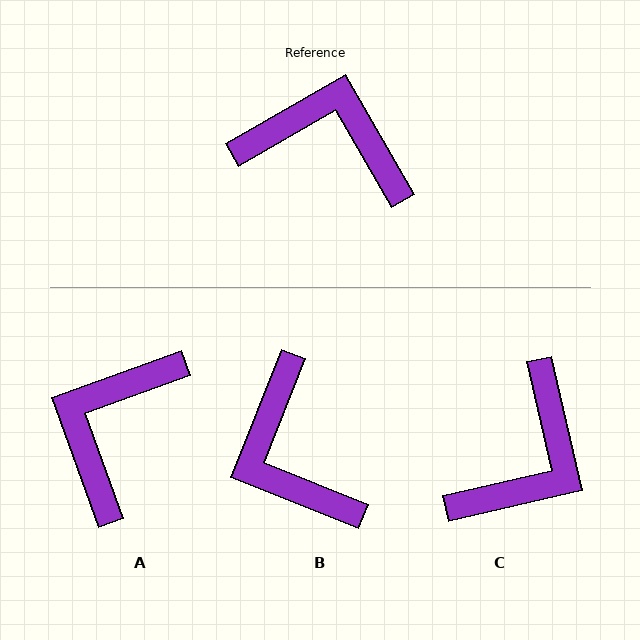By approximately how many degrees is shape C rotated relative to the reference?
Approximately 107 degrees clockwise.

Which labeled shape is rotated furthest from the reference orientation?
B, about 128 degrees away.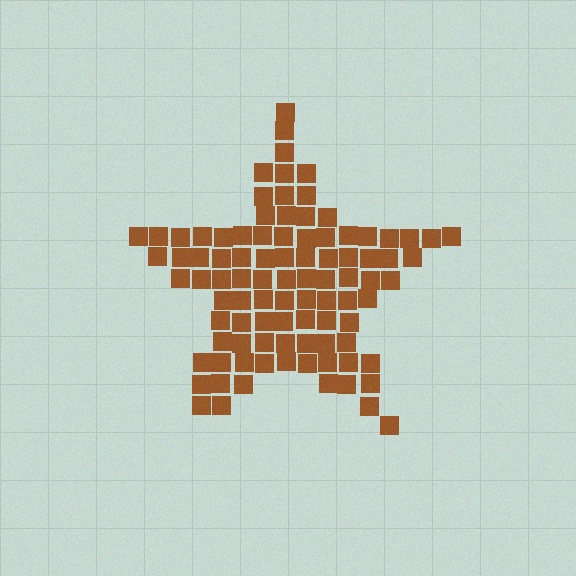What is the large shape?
The large shape is a star.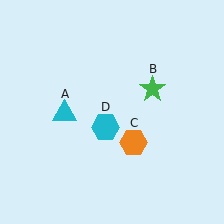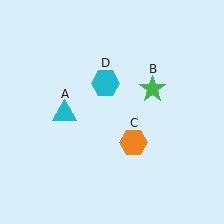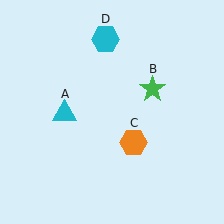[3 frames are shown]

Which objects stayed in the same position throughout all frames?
Cyan triangle (object A) and green star (object B) and orange hexagon (object C) remained stationary.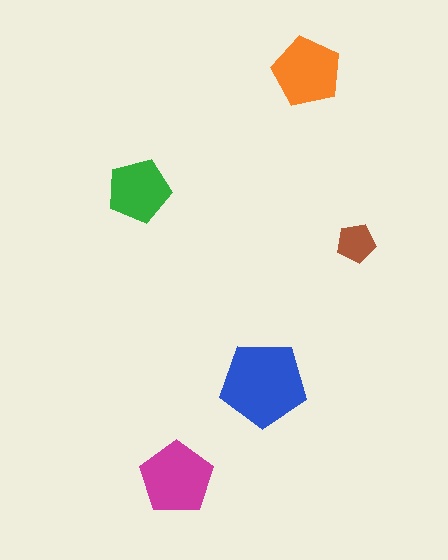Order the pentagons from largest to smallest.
the blue one, the magenta one, the orange one, the green one, the brown one.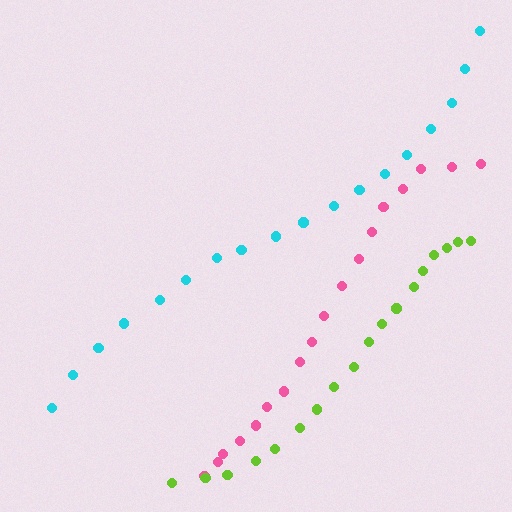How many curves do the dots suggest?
There are 3 distinct paths.